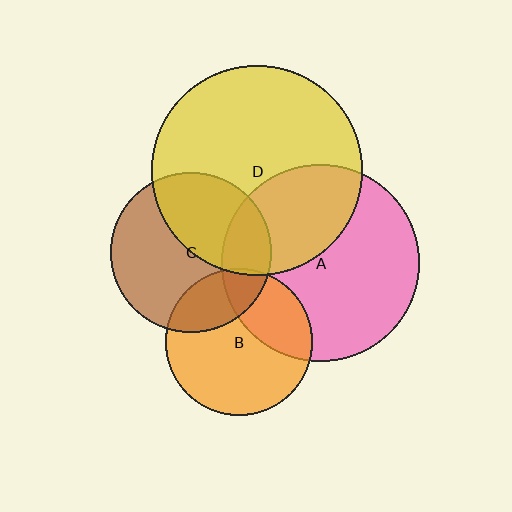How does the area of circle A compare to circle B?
Approximately 1.8 times.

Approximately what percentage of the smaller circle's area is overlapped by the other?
Approximately 5%.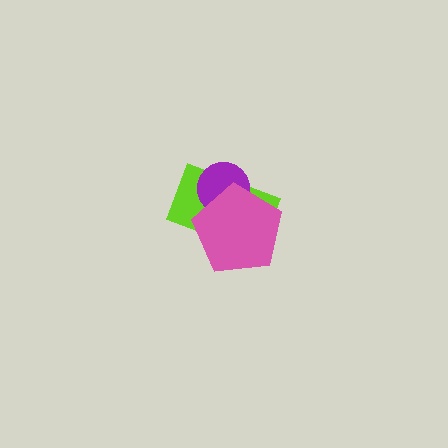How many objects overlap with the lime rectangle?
2 objects overlap with the lime rectangle.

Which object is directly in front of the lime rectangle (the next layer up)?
The purple circle is directly in front of the lime rectangle.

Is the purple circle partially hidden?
Yes, it is partially covered by another shape.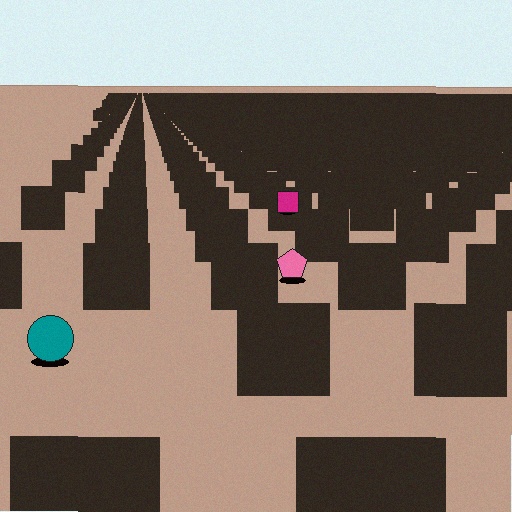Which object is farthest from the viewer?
The magenta square is farthest from the viewer. It appears smaller and the ground texture around it is denser.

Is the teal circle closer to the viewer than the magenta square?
Yes. The teal circle is closer — you can tell from the texture gradient: the ground texture is coarser near it.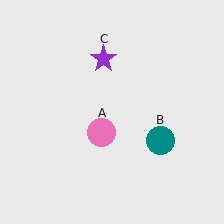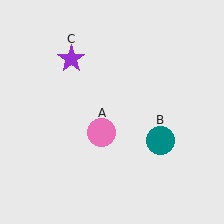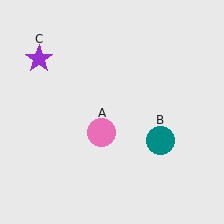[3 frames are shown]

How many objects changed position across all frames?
1 object changed position: purple star (object C).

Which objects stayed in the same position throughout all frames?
Pink circle (object A) and teal circle (object B) remained stationary.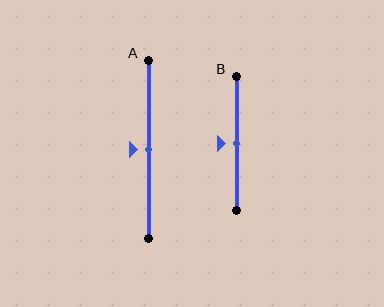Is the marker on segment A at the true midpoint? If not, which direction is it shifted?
Yes, the marker on segment A is at the true midpoint.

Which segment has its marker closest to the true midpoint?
Segment A has its marker closest to the true midpoint.